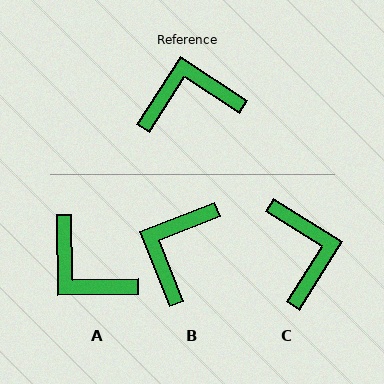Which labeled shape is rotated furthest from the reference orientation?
A, about 124 degrees away.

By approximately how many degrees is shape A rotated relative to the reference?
Approximately 124 degrees counter-clockwise.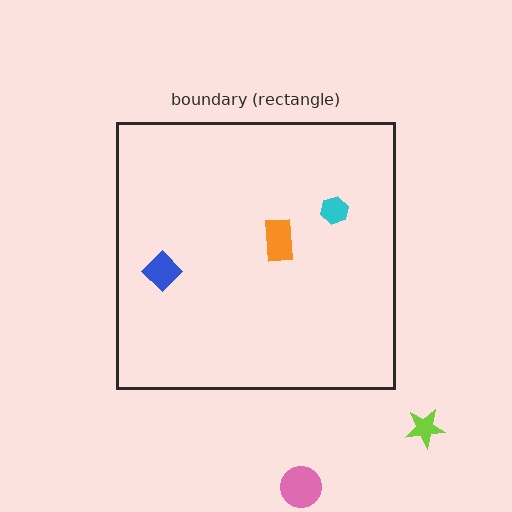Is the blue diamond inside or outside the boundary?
Inside.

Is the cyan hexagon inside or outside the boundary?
Inside.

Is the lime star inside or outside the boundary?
Outside.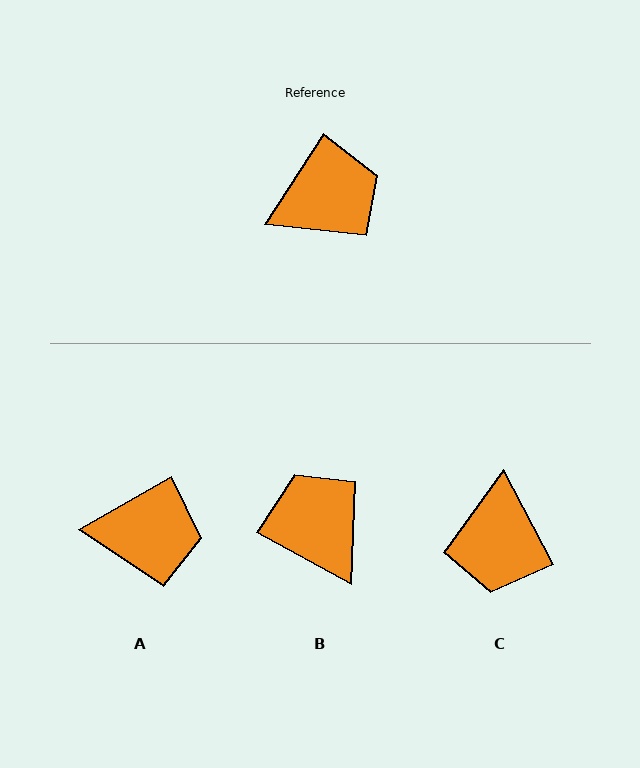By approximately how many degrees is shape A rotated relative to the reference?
Approximately 27 degrees clockwise.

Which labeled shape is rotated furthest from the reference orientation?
C, about 119 degrees away.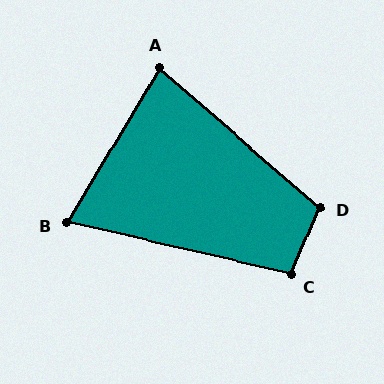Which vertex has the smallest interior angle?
B, at approximately 72 degrees.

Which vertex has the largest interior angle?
D, at approximately 108 degrees.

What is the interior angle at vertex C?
Approximately 100 degrees (obtuse).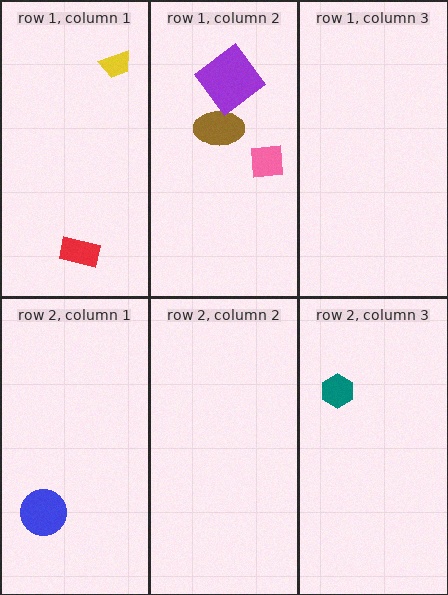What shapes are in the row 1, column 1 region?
The yellow trapezoid, the red rectangle.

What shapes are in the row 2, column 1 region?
The blue circle.